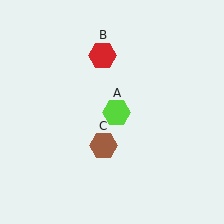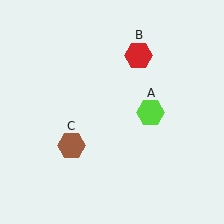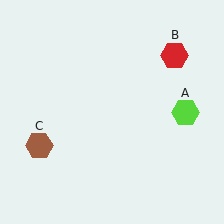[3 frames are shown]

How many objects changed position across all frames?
3 objects changed position: lime hexagon (object A), red hexagon (object B), brown hexagon (object C).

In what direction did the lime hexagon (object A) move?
The lime hexagon (object A) moved right.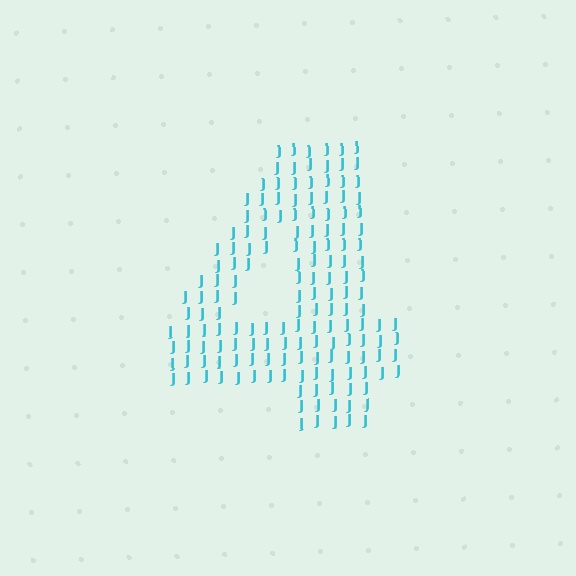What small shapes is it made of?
It is made of small letter J's.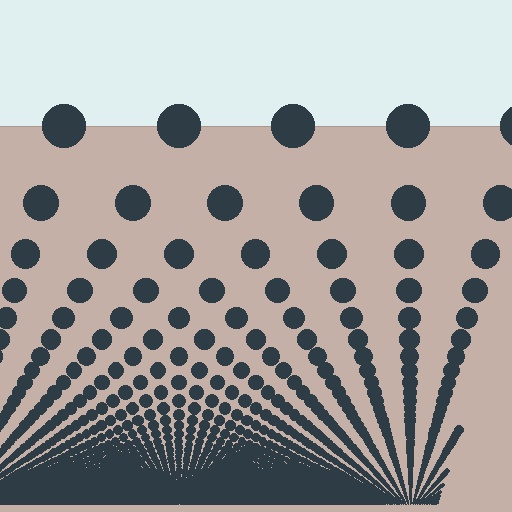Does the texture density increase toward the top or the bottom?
Density increases toward the bottom.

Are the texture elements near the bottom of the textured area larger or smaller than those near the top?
Smaller. The gradient is inverted — elements near the bottom are smaller and denser.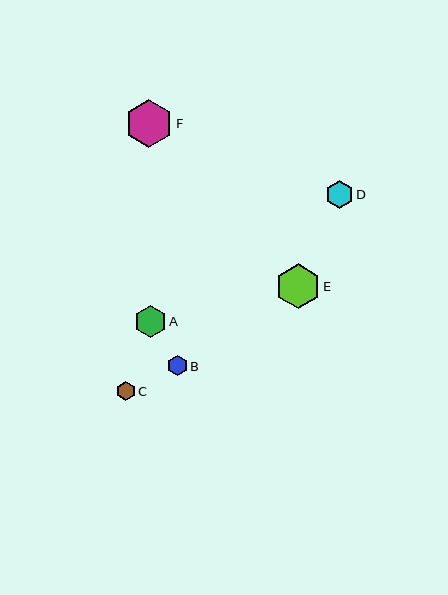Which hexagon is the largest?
Hexagon F is the largest with a size of approximately 48 pixels.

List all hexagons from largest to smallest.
From largest to smallest: F, E, A, D, B, C.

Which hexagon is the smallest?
Hexagon C is the smallest with a size of approximately 19 pixels.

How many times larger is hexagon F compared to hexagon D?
Hexagon F is approximately 1.8 times the size of hexagon D.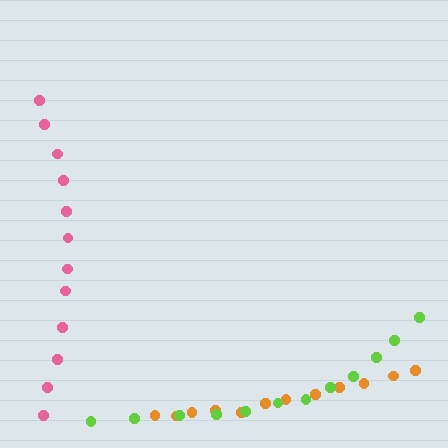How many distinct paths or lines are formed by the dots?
There are 3 distinct paths.